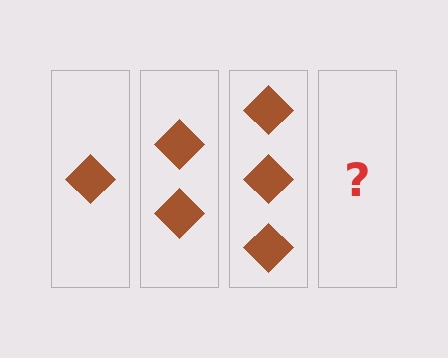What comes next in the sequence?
The next element should be 4 diamonds.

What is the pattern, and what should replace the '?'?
The pattern is that each step adds one more diamond. The '?' should be 4 diamonds.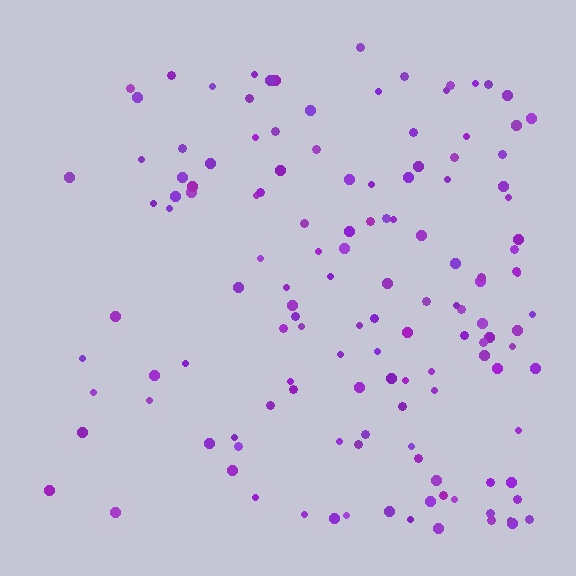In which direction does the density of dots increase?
From left to right, with the right side densest.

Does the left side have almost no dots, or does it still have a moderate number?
Still a moderate number, just noticeably fewer than the right.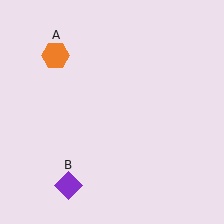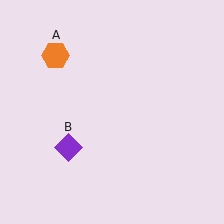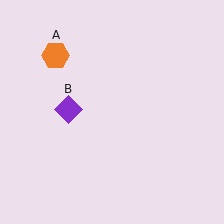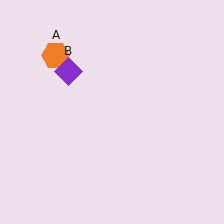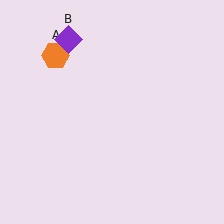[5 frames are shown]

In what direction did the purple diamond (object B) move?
The purple diamond (object B) moved up.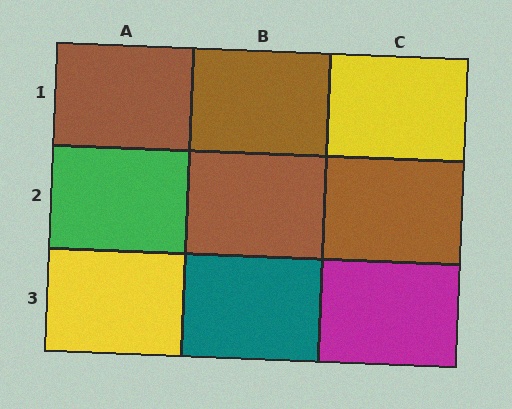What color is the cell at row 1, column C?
Yellow.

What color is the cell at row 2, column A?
Green.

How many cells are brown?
4 cells are brown.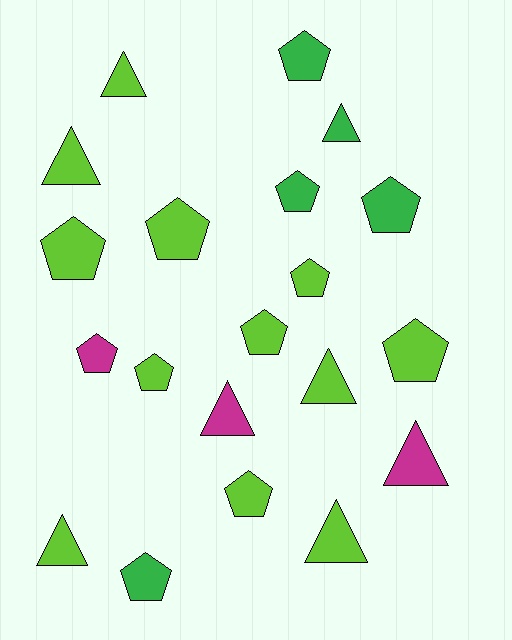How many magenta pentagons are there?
There is 1 magenta pentagon.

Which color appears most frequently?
Lime, with 12 objects.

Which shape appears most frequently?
Pentagon, with 12 objects.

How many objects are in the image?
There are 20 objects.